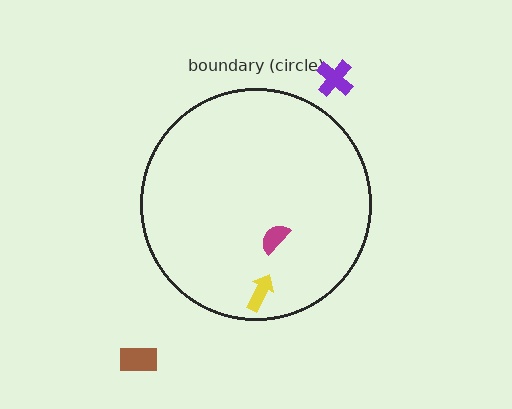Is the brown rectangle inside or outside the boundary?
Outside.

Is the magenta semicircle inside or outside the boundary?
Inside.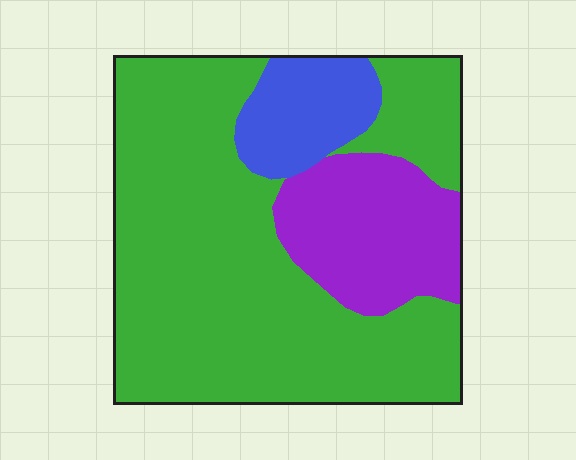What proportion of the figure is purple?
Purple takes up about one fifth (1/5) of the figure.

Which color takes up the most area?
Green, at roughly 70%.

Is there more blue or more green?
Green.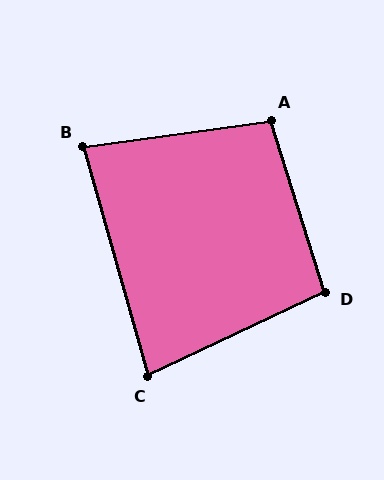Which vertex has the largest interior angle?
A, at approximately 100 degrees.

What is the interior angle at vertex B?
Approximately 82 degrees (acute).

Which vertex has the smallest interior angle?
C, at approximately 80 degrees.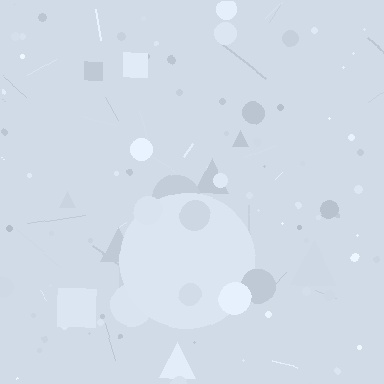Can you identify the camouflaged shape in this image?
The camouflaged shape is a circle.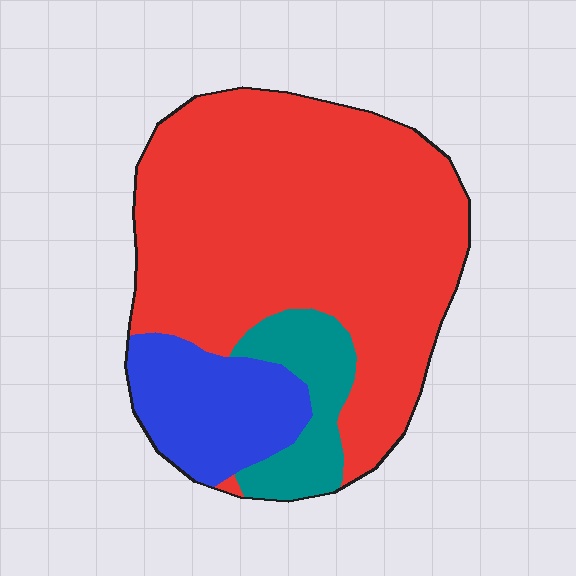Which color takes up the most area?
Red, at roughly 70%.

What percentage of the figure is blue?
Blue takes up about one sixth (1/6) of the figure.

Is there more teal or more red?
Red.